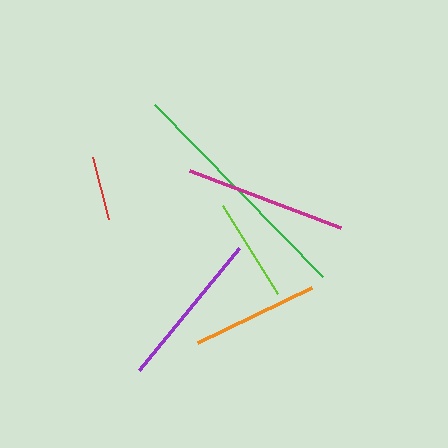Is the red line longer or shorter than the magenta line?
The magenta line is longer than the red line.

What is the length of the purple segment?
The purple segment is approximately 157 pixels long.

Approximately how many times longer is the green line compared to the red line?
The green line is approximately 3.8 times the length of the red line.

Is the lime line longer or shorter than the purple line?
The purple line is longer than the lime line.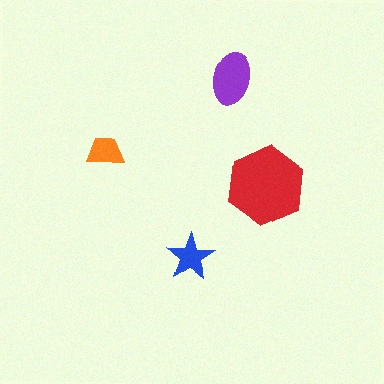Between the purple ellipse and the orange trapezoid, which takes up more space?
The purple ellipse.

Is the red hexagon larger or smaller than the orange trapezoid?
Larger.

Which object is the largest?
The red hexagon.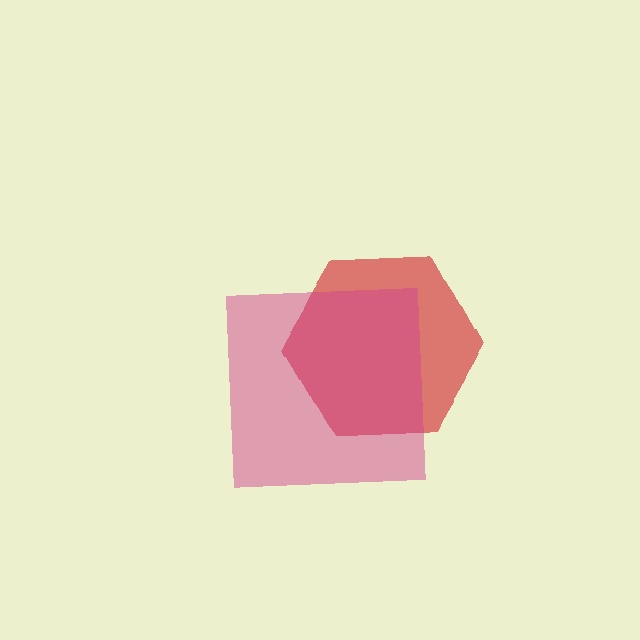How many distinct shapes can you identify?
There are 2 distinct shapes: a red hexagon, a magenta square.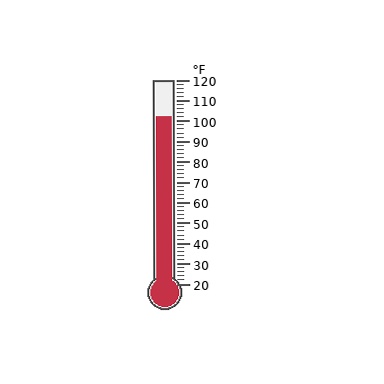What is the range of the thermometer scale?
The thermometer scale ranges from 20°F to 120°F.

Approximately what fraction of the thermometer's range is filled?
The thermometer is filled to approximately 80% of its range.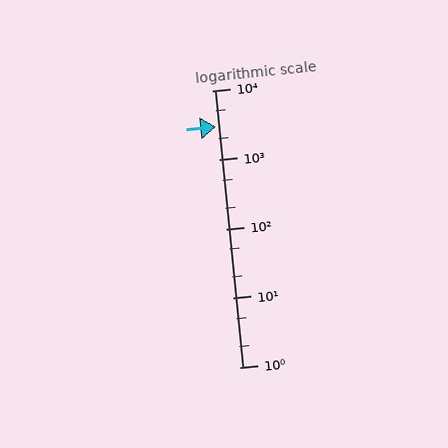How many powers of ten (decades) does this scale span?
The scale spans 4 decades, from 1 to 10000.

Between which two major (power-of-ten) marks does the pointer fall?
The pointer is between 1000 and 10000.